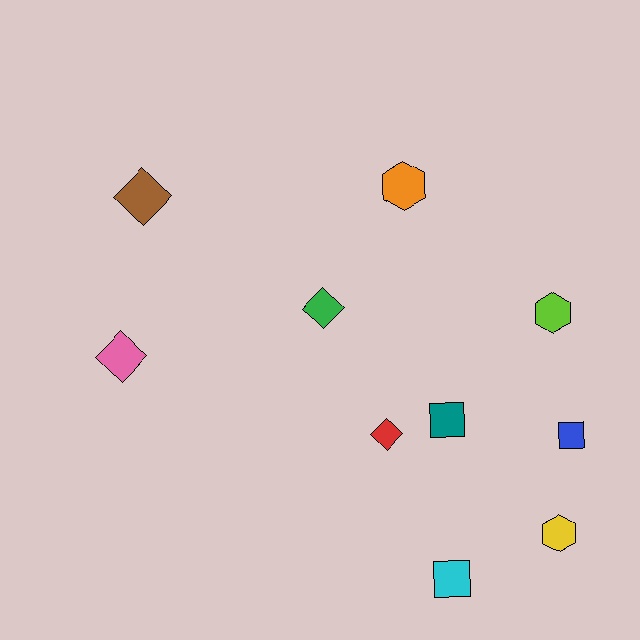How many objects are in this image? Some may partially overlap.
There are 10 objects.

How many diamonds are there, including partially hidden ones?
There are 4 diamonds.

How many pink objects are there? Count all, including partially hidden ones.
There is 1 pink object.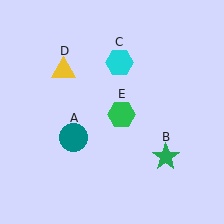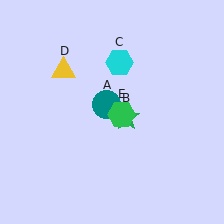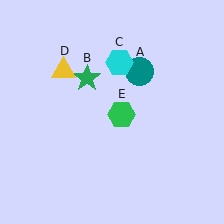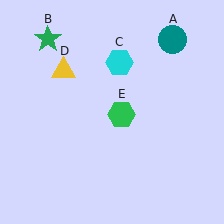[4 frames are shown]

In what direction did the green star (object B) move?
The green star (object B) moved up and to the left.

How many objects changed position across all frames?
2 objects changed position: teal circle (object A), green star (object B).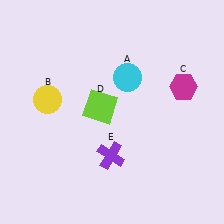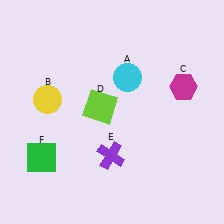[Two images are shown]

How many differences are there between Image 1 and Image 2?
There is 1 difference between the two images.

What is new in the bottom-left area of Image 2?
A green square (F) was added in the bottom-left area of Image 2.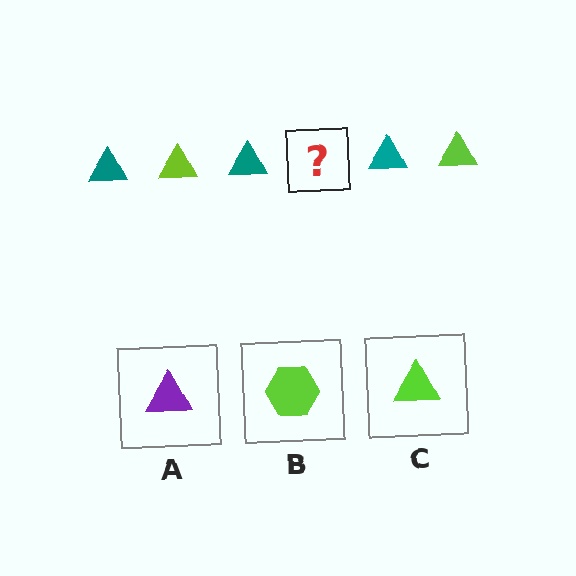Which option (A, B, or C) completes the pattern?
C.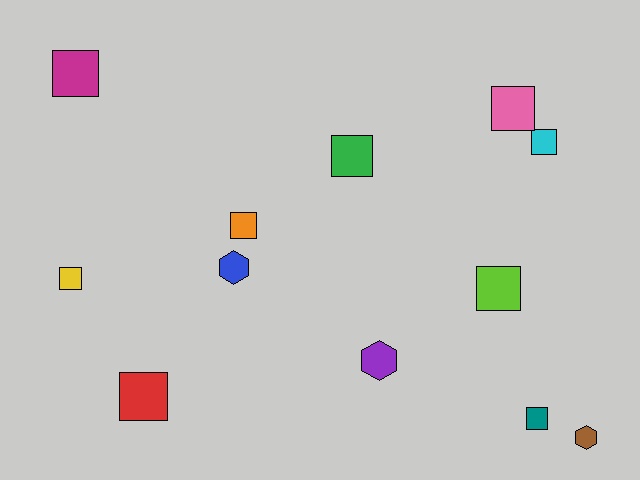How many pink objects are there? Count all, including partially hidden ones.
There is 1 pink object.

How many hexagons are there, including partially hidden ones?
There are 3 hexagons.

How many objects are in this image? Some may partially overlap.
There are 12 objects.